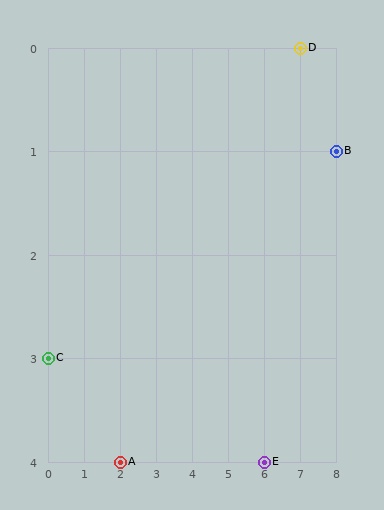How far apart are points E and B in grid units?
Points E and B are 2 columns and 3 rows apart (about 3.6 grid units diagonally).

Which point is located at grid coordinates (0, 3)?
Point C is at (0, 3).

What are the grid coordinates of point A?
Point A is at grid coordinates (2, 4).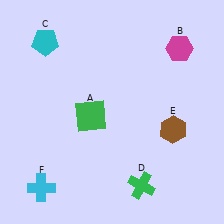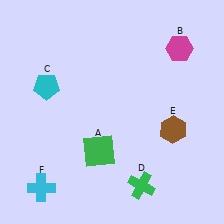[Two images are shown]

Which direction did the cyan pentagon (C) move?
The cyan pentagon (C) moved down.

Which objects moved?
The objects that moved are: the green square (A), the cyan pentagon (C).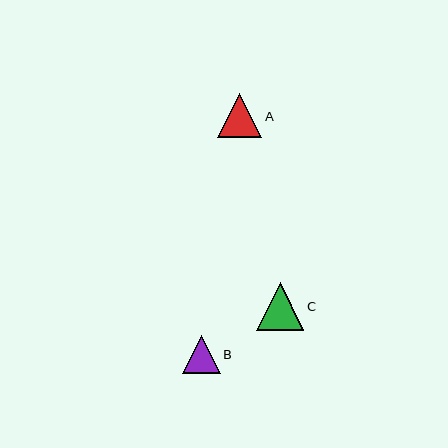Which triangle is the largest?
Triangle C is the largest with a size of approximately 48 pixels.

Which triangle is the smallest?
Triangle B is the smallest with a size of approximately 38 pixels.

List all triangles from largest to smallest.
From largest to smallest: C, A, B.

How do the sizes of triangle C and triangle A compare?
Triangle C and triangle A are approximately the same size.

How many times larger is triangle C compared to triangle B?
Triangle C is approximately 1.3 times the size of triangle B.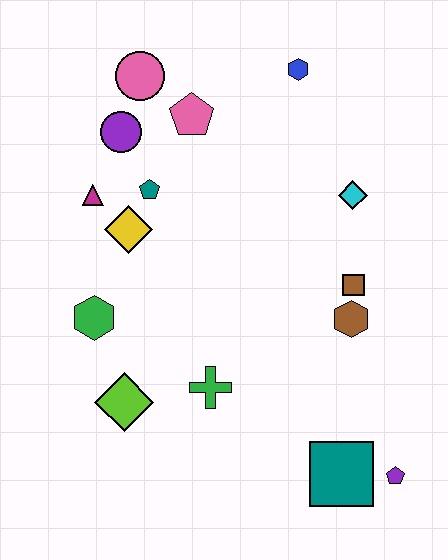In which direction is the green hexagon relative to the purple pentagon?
The green hexagon is to the left of the purple pentagon.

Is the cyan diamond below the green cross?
No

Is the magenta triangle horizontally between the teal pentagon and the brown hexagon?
No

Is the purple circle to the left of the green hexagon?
No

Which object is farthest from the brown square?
The pink circle is farthest from the brown square.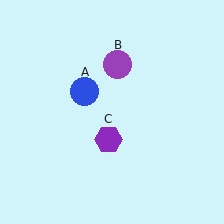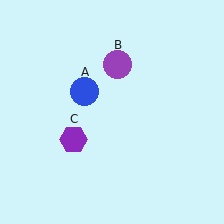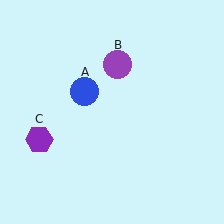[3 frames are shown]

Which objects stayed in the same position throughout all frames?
Blue circle (object A) and purple circle (object B) remained stationary.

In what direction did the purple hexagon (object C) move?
The purple hexagon (object C) moved left.